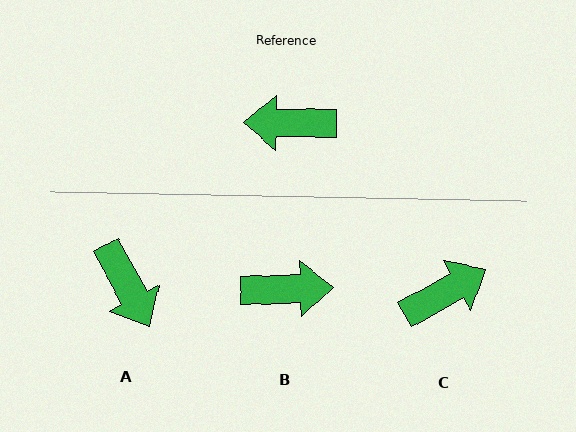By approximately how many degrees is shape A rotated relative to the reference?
Approximately 119 degrees counter-clockwise.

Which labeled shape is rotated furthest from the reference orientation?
B, about 177 degrees away.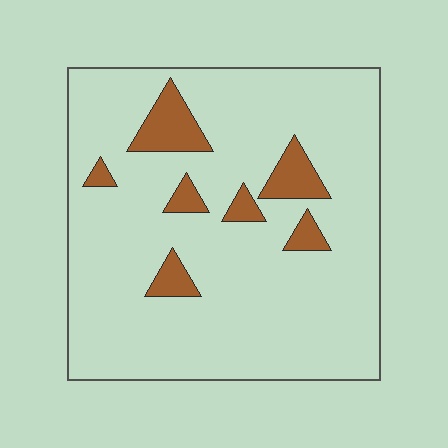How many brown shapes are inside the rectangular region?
7.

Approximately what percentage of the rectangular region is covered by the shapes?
Approximately 10%.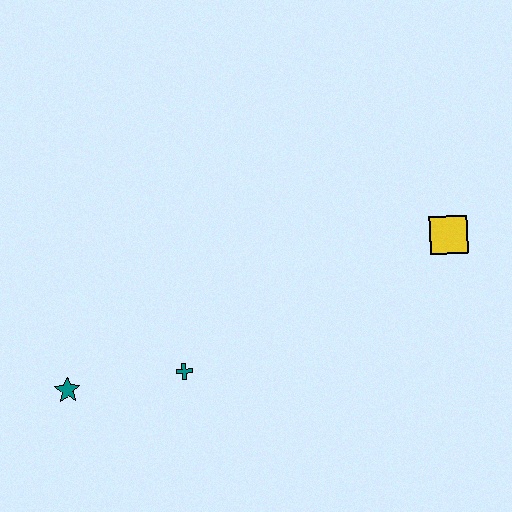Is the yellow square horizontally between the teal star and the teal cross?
No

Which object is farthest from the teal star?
The yellow square is farthest from the teal star.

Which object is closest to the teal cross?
The teal star is closest to the teal cross.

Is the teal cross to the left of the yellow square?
Yes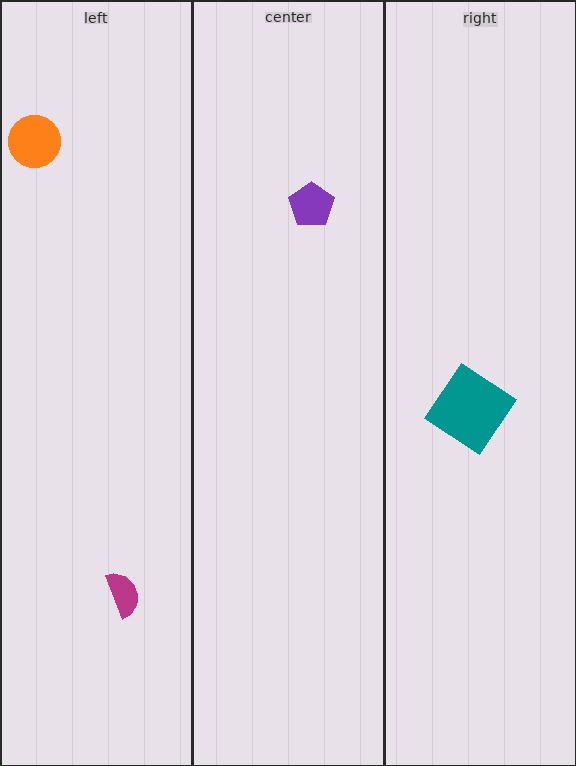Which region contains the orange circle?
The left region.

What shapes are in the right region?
The teal diamond.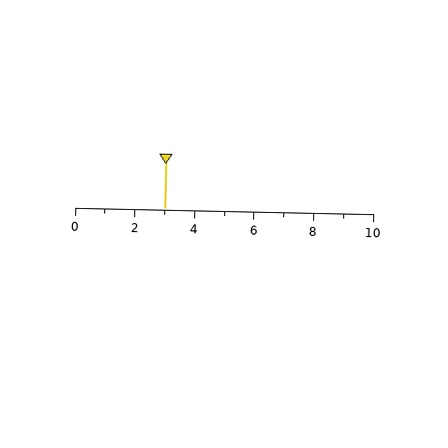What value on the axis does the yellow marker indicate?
The marker indicates approximately 3.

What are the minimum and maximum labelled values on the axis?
The axis runs from 0 to 10.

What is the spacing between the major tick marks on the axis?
The major ticks are spaced 2 apart.